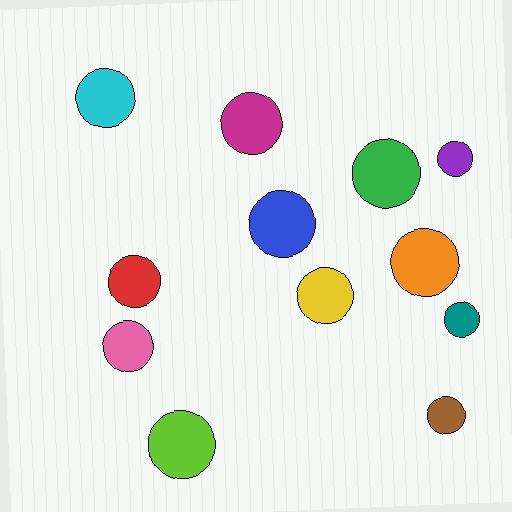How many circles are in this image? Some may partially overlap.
There are 12 circles.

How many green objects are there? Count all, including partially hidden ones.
There is 1 green object.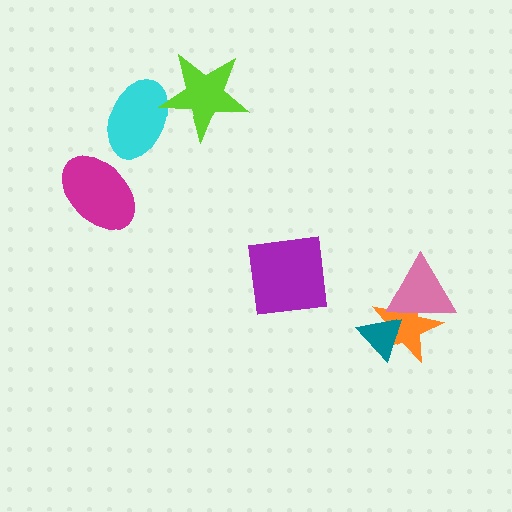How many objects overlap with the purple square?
0 objects overlap with the purple square.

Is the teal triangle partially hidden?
No, no other shape covers it.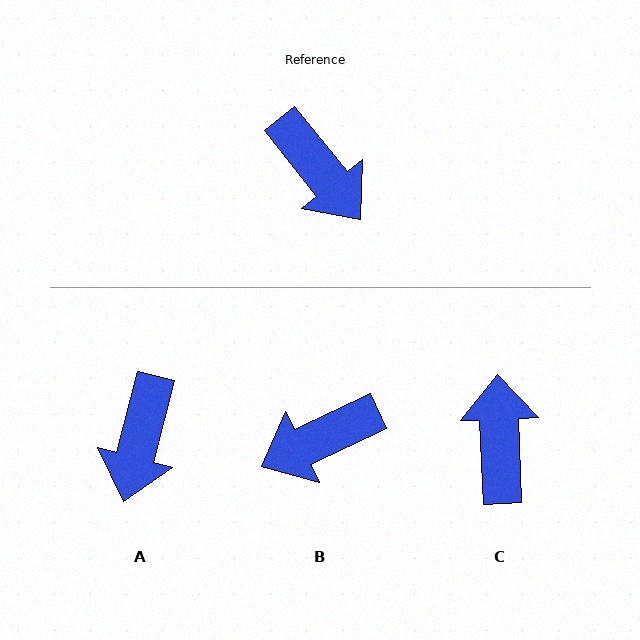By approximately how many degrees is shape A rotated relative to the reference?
Approximately 53 degrees clockwise.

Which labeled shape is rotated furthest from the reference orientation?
C, about 143 degrees away.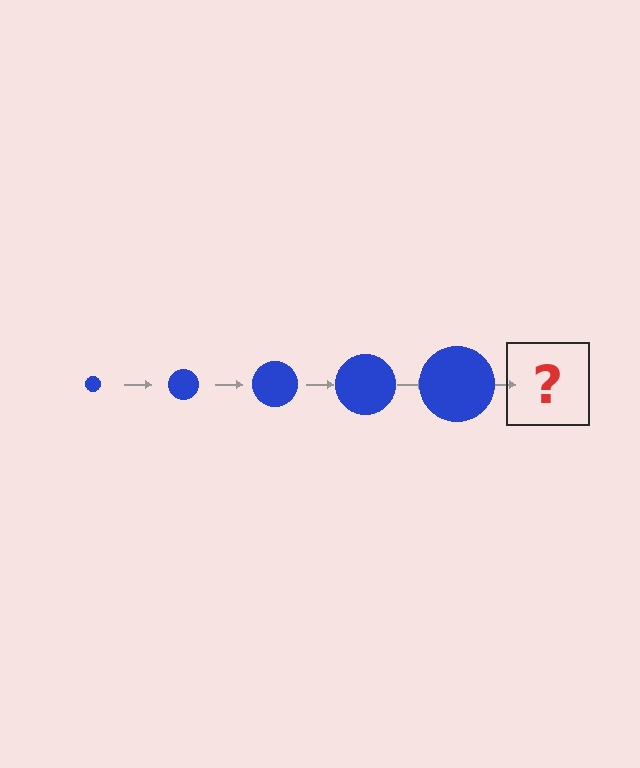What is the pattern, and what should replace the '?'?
The pattern is that the circle gets progressively larger each step. The '?' should be a blue circle, larger than the previous one.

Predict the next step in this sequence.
The next step is a blue circle, larger than the previous one.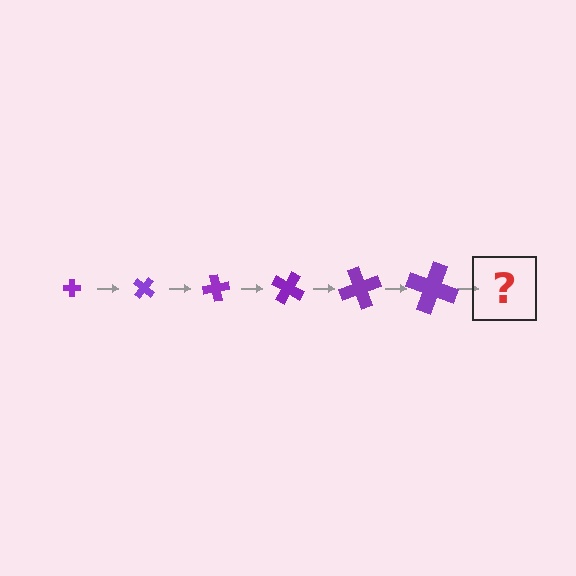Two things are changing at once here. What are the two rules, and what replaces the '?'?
The two rules are that the cross grows larger each step and it rotates 40 degrees each step. The '?' should be a cross, larger than the previous one and rotated 240 degrees from the start.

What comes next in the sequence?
The next element should be a cross, larger than the previous one and rotated 240 degrees from the start.